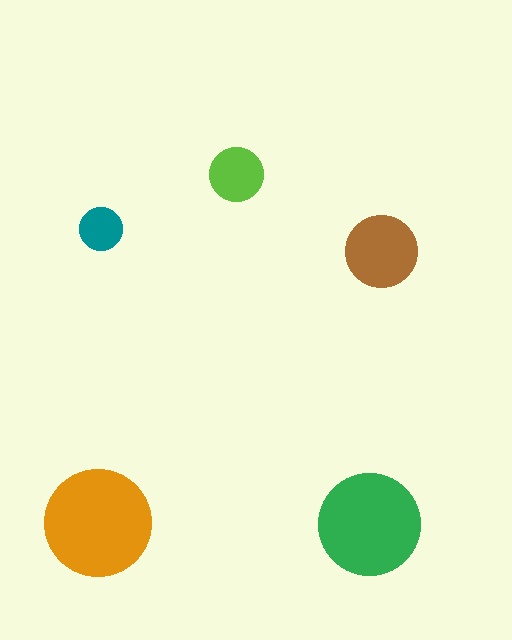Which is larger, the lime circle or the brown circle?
The brown one.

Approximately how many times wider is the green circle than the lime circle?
About 2 times wider.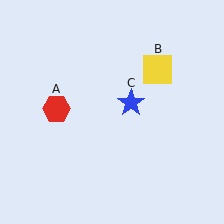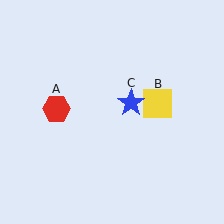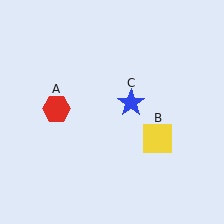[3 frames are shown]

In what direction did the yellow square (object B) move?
The yellow square (object B) moved down.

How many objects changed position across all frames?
1 object changed position: yellow square (object B).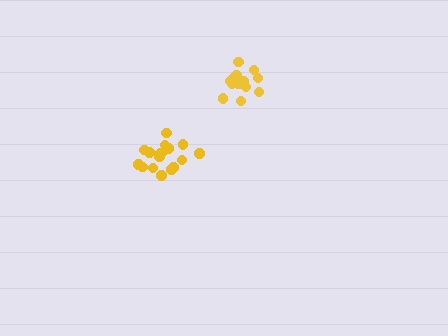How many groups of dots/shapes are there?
There are 2 groups.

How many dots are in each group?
Group 1: 14 dots, Group 2: 18 dots (32 total).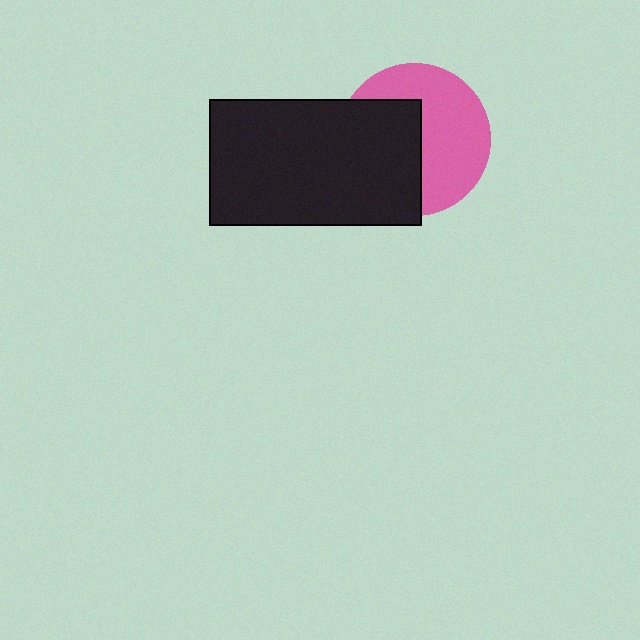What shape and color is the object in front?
The object in front is a black rectangle.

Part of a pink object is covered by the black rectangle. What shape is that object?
It is a circle.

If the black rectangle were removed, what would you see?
You would see the complete pink circle.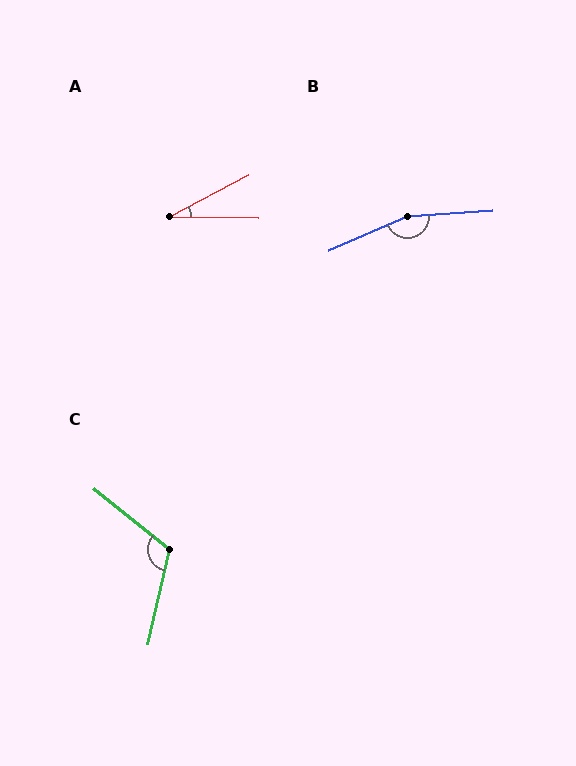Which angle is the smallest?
A, at approximately 28 degrees.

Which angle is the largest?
B, at approximately 161 degrees.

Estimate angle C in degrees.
Approximately 116 degrees.